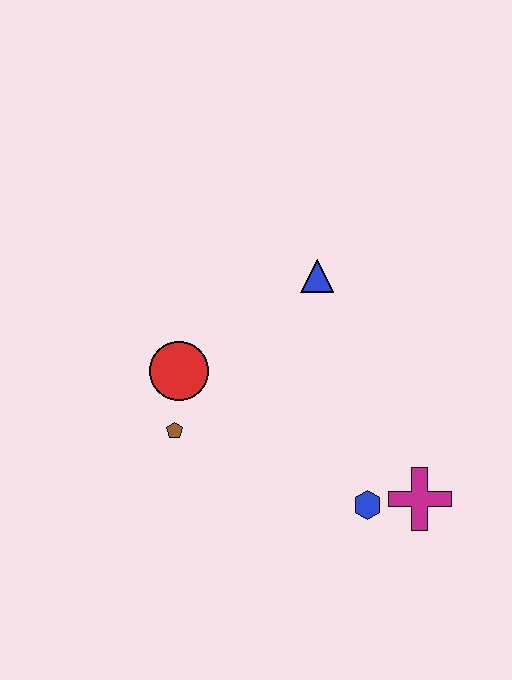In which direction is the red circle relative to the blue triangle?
The red circle is to the left of the blue triangle.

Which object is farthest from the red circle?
The magenta cross is farthest from the red circle.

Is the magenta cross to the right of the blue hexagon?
Yes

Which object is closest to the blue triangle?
The red circle is closest to the blue triangle.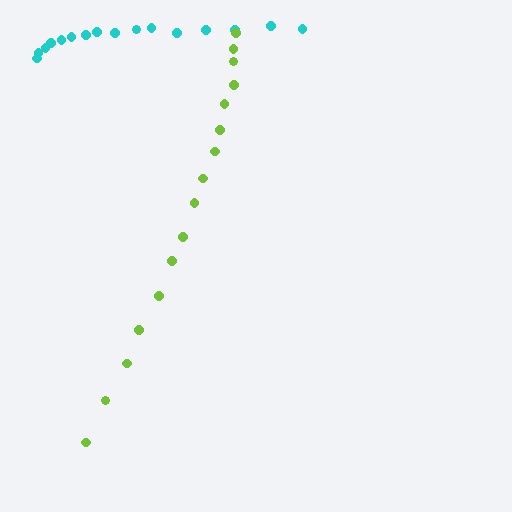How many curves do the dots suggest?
There are 2 distinct paths.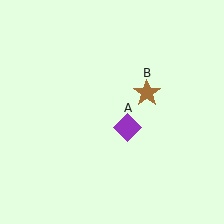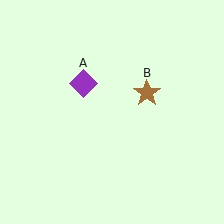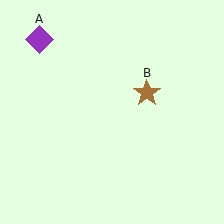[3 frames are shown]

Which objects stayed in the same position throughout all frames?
Brown star (object B) remained stationary.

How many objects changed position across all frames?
1 object changed position: purple diamond (object A).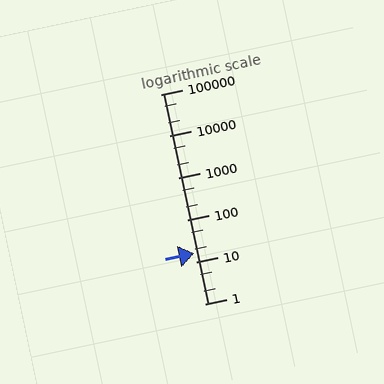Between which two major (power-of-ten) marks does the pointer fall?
The pointer is between 10 and 100.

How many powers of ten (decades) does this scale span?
The scale spans 5 decades, from 1 to 100000.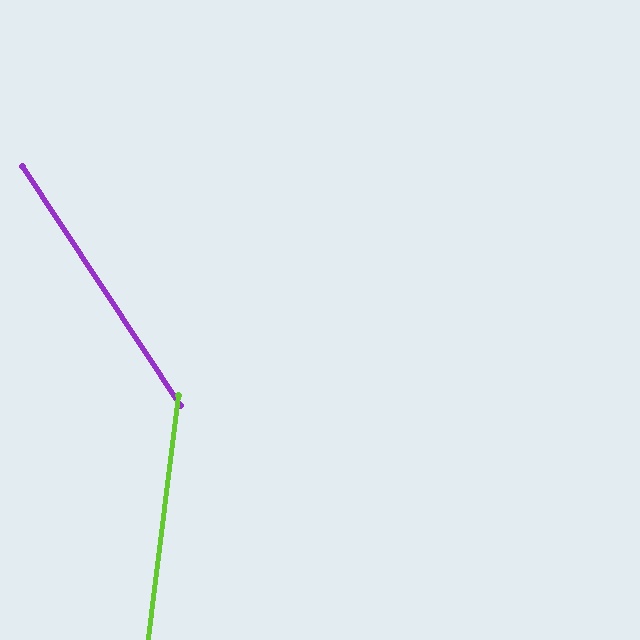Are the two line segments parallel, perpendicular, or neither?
Neither parallel nor perpendicular — they differ by about 41°.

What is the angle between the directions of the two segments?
Approximately 41 degrees.